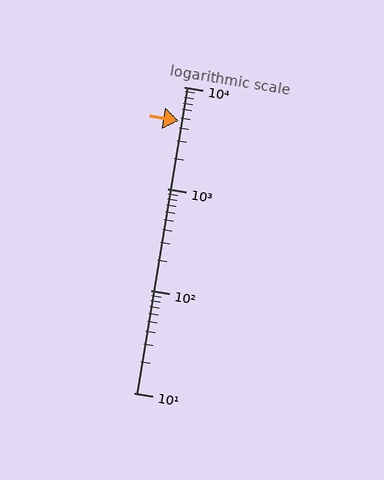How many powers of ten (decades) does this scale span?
The scale spans 3 decades, from 10 to 10000.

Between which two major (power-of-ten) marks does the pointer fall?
The pointer is between 1000 and 10000.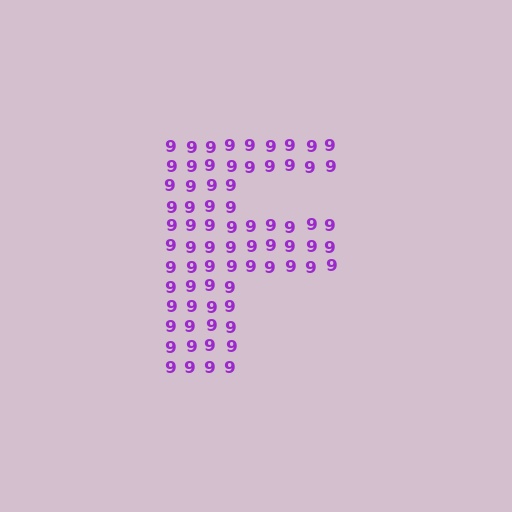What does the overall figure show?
The overall figure shows the letter F.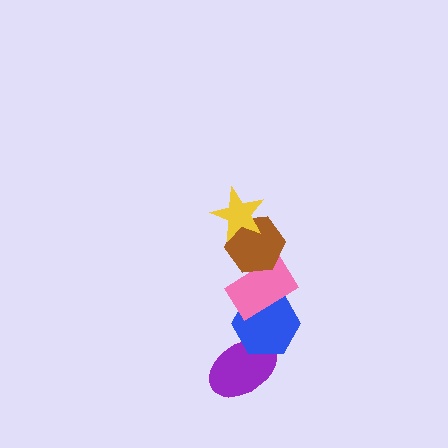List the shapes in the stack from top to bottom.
From top to bottom: the yellow star, the brown hexagon, the pink rectangle, the blue hexagon, the purple ellipse.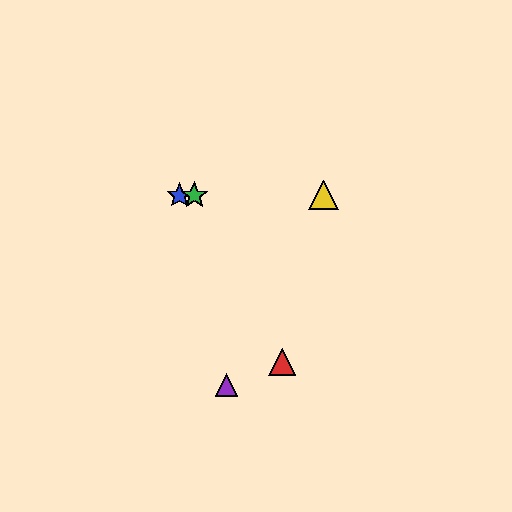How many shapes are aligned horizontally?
3 shapes (the blue star, the green star, the yellow triangle) are aligned horizontally.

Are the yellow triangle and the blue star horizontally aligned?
Yes, both are at y≈195.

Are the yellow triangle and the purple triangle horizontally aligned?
No, the yellow triangle is at y≈195 and the purple triangle is at y≈385.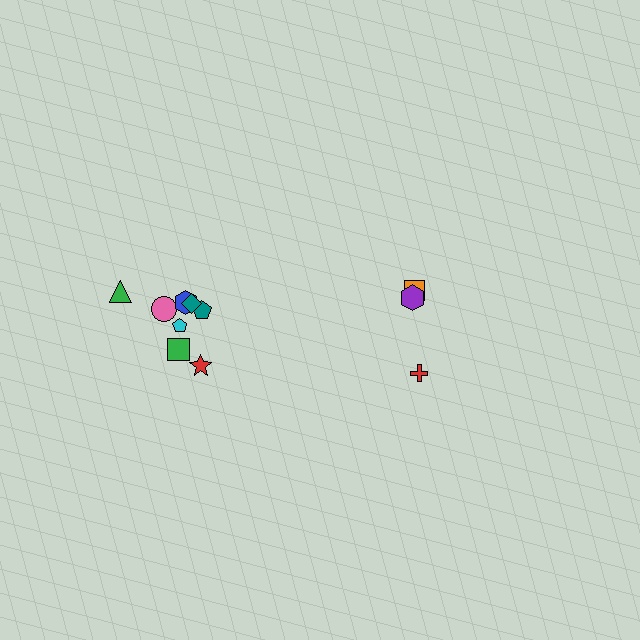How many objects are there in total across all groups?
There are 11 objects.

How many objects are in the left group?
There are 8 objects.